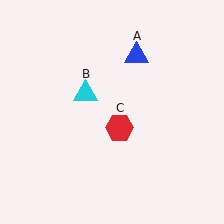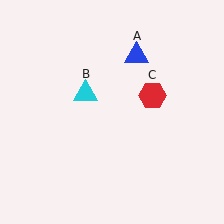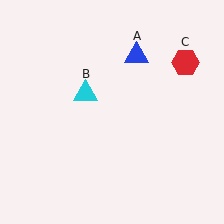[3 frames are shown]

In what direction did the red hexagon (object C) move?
The red hexagon (object C) moved up and to the right.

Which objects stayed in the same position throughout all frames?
Blue triangle (object A) and cyan triangle (object B) remained stationary.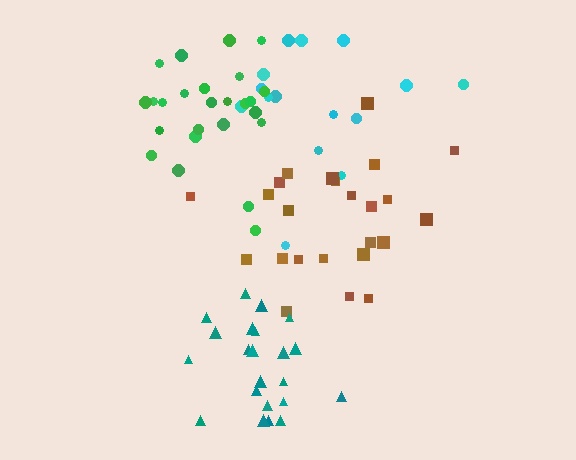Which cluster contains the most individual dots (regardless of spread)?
Green (25).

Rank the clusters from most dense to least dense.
teal, green, brown, cyan.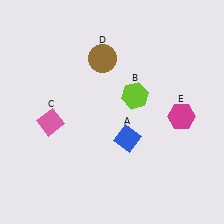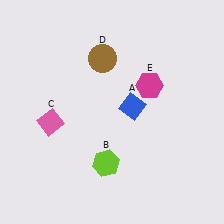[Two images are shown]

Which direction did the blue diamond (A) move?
The blue diamond (A) moved up.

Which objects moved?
The objects that moved are: the blue diamond (A), the lime hexagon (B), the magenta hexagon (E).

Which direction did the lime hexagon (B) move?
The lime hexagon (B) moved down.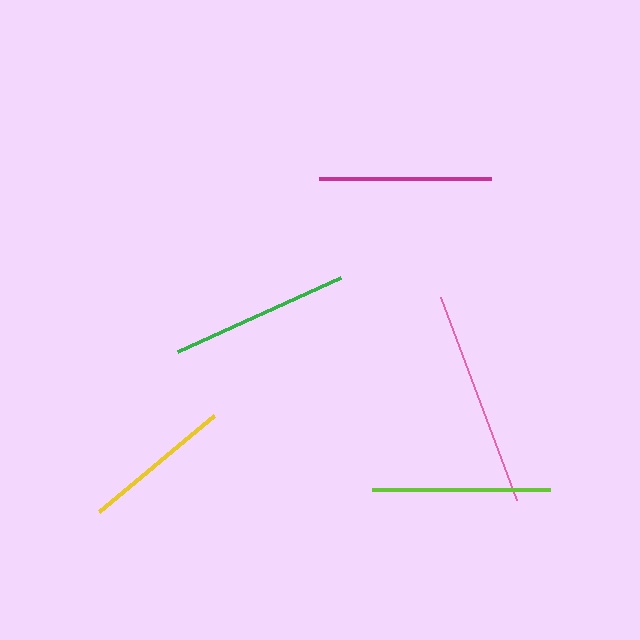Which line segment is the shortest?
The yellow line is the shortest at approximately 150 pixels.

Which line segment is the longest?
The pink line is the longest at approximately 217 pixels.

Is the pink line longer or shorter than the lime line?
The pink line is longer than the lime line.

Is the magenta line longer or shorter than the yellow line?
The magenta line is longer than the yellow line.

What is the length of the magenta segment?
The magenta segment is approximately 172 pixels long.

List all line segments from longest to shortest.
From longest to shortest: pink, green, lime, magenta, yellow.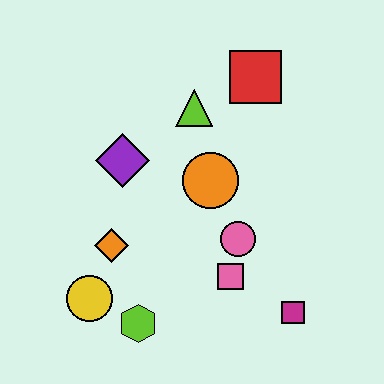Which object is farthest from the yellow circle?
The red square is farthest from the yellow circle.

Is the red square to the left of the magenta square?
Yes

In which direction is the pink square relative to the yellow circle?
The pink square is to the right of the yellow circle.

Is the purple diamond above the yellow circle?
Yes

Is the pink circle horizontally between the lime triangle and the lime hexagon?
No